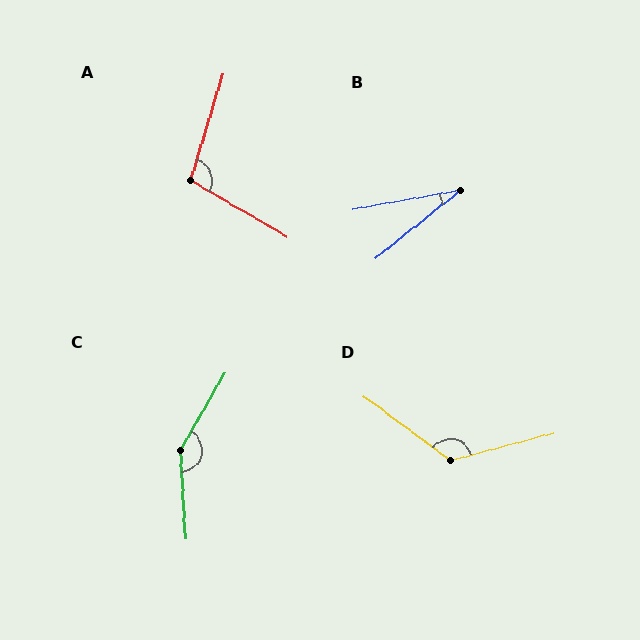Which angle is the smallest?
B, at approximately 29 degrees.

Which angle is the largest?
C, at approximately 147 degrees.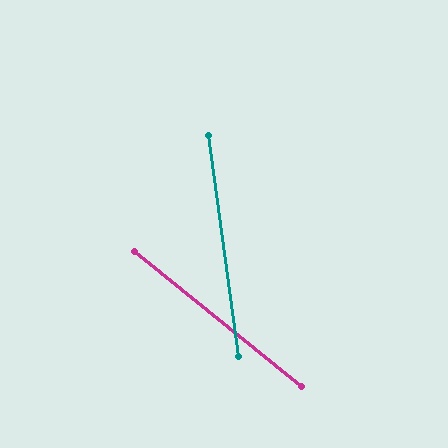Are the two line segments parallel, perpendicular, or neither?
Neither parallel nor perpendicular — they differ by about 43°.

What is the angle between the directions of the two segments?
Approximately 43 degrees.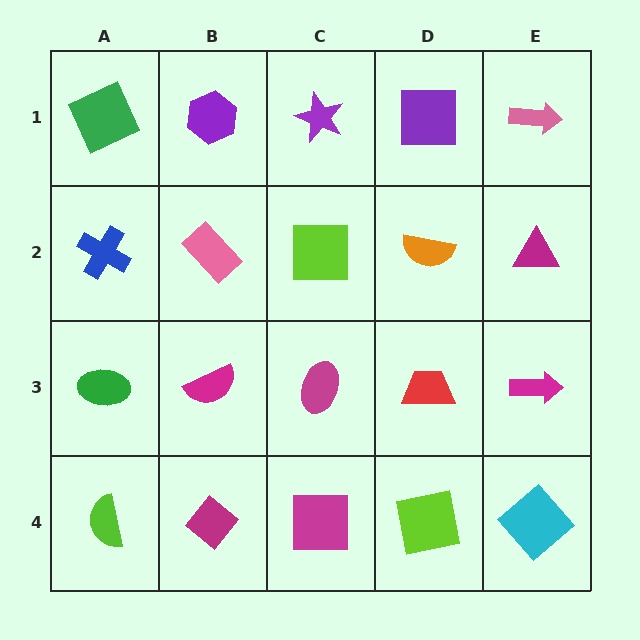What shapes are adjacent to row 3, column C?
A lime square (row 2, column C), a magenta square (row 4, column C), a magenta semicircle (row 3, column B), a red trapezoid (row 3, column D).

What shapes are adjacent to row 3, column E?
A magenta triangle (row 2, column E), a cyan diamond (row 4, column E), a red trapezoid (row 3, column D).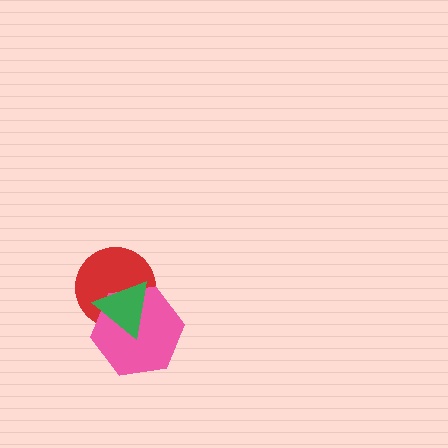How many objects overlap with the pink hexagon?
2 objects overlap with the pink hexagon.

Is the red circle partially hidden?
Yes, it is partially covered by another shape.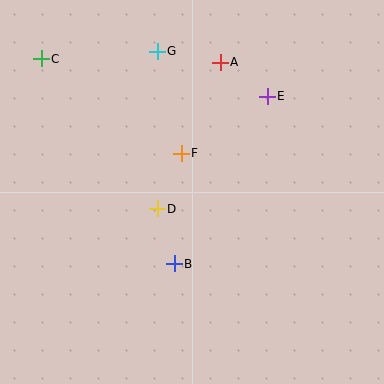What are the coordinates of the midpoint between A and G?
The midpoint between A and G is at (189, 57).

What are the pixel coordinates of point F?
Point F is at (181, 153).